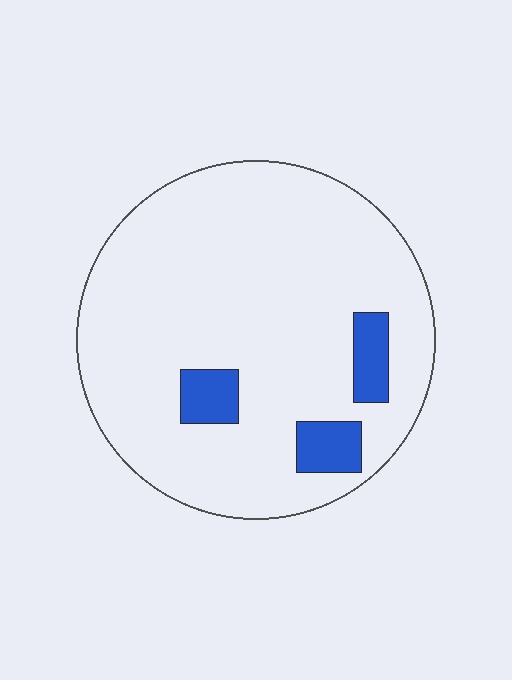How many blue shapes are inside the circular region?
3.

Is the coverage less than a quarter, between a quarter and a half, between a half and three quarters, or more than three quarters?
Less than a quarter.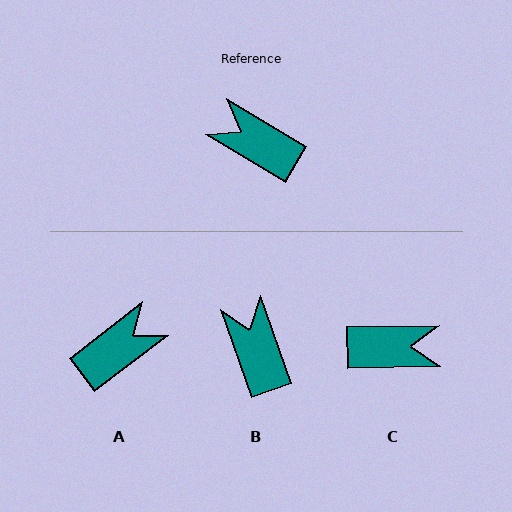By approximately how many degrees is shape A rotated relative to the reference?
Approximately 112 degrees clockwise.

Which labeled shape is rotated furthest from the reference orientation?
C, about 148 degrees away.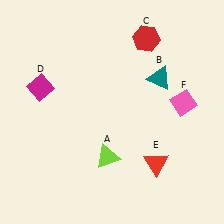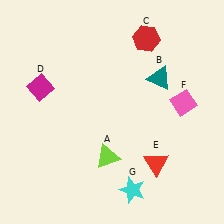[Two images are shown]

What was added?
A cyan star (G) was added in Image 2.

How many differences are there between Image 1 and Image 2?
There is 1 difference between the two images.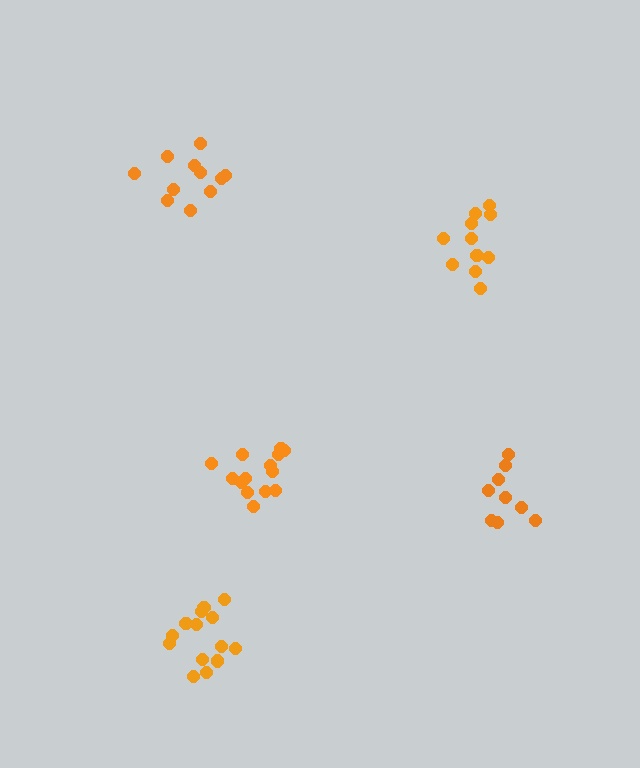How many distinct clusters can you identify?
There are 5 distinct clusters.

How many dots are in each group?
Group 1: 14 dots, Group 2: 11 dots, Group 3: 11 dots, Group 4: 14 dots, Group 5: 9 dots (59 total).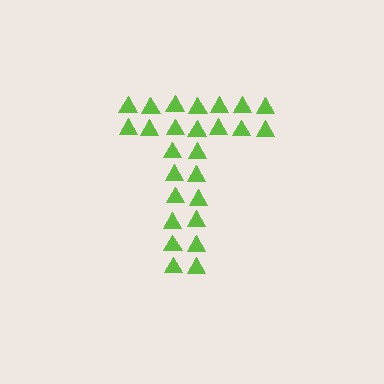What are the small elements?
The small elements are triangles.